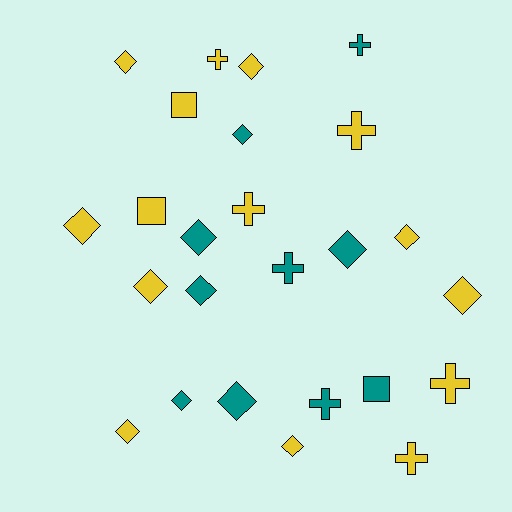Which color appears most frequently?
Yellow, with 15 objects.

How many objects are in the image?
There are 25 objects.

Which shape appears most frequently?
Diamond, with 14 objects.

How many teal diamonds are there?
There are 6 teal diamonds.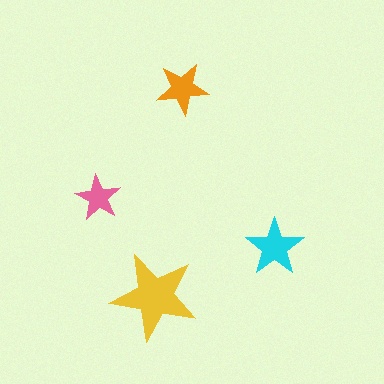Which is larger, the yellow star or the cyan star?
The yellow one.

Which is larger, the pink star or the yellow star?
The yellow one.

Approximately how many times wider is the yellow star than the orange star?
About 1.5 times wider.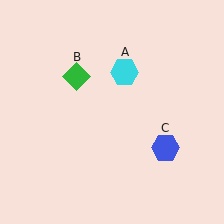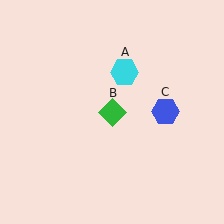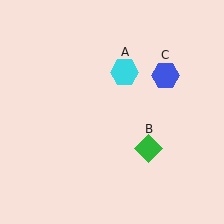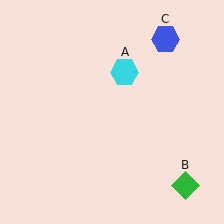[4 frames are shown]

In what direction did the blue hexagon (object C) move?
The blue hexagon (object C) moved up.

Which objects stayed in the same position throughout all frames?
Cyan hexagon (object A) remained stationary.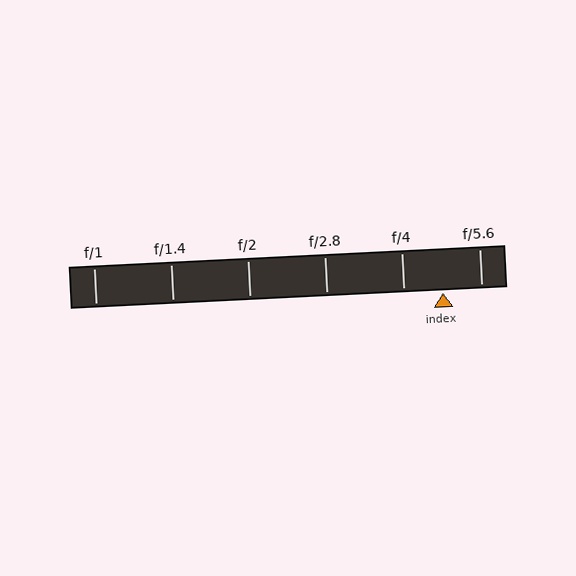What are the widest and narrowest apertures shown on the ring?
The widest aperture shown is f/1 and the narrowest is f/5.6.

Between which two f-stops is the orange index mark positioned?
The index mark is between f/4 and f/5.6.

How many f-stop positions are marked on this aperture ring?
There are 6 f-stop positions marked.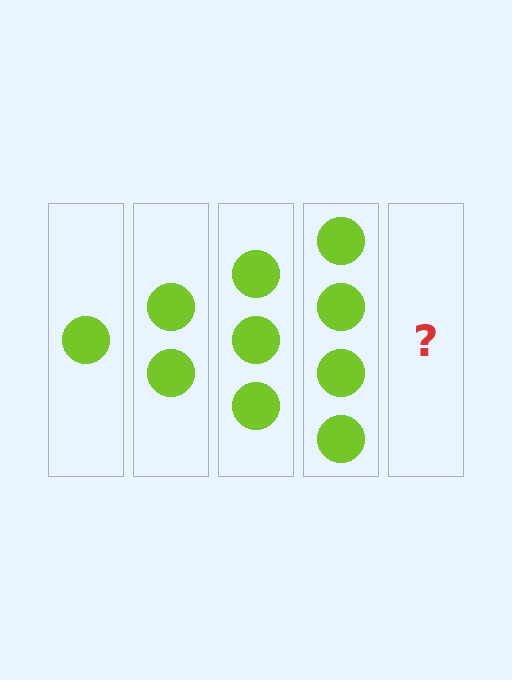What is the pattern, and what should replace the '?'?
The pattern is that each step adds one more circle. The '?' should be 5 circles.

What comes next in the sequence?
The next element should be 5 circles.